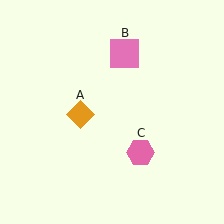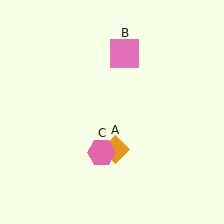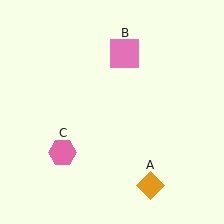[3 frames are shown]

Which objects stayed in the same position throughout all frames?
Pink square (object B) remained stationary.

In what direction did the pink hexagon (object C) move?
The pink hexagon (object C) moved left.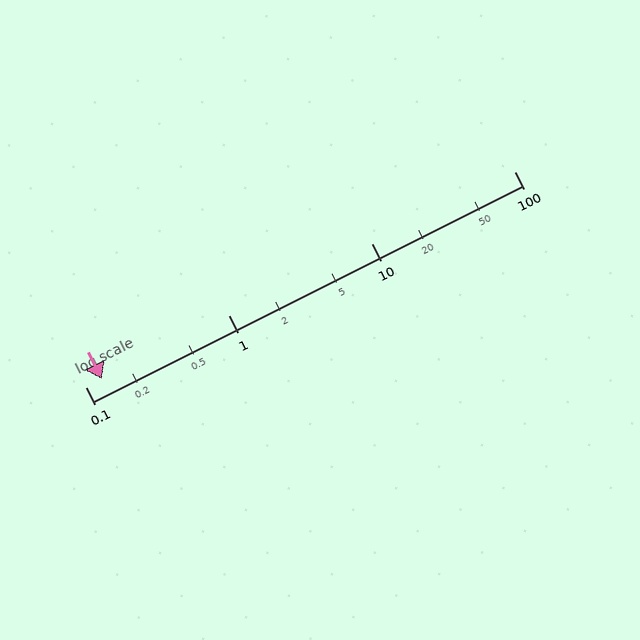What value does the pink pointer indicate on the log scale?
The pointer indicates approximately 0.13.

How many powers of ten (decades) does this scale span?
The scale spans 3 decades, from 0.1 to 100.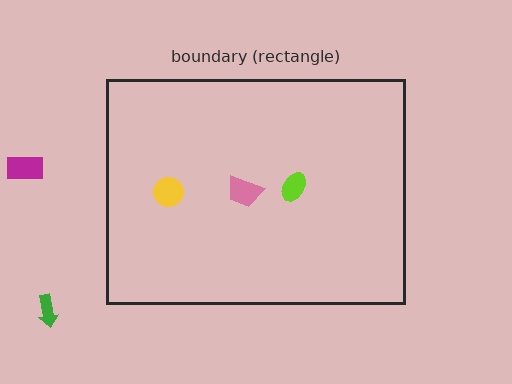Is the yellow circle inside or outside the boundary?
Inside.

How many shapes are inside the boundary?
3 inside, 2 outside.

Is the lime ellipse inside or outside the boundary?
Inside.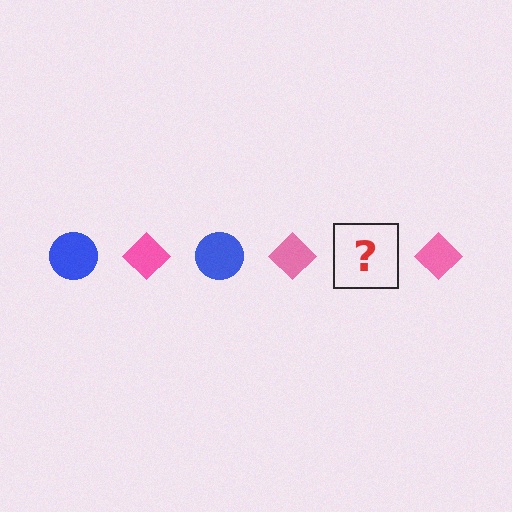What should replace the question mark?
The question mark should be replaced with a blue circle.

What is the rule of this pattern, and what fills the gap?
The rule is that the pattern alternates between blue circle and pink diamond. The gap should be filled with a blue circle.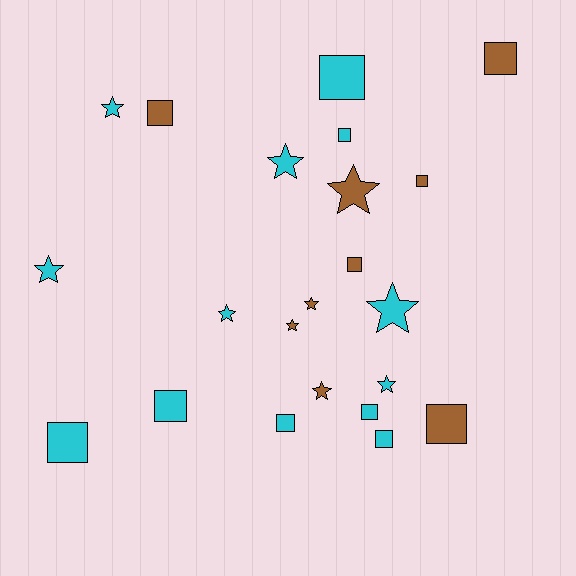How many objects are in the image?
There are 22 objects.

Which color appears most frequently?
Cyan, with 13 objects.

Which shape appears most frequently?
Square, with 12 objects.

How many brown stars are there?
There are 4 brown stars.